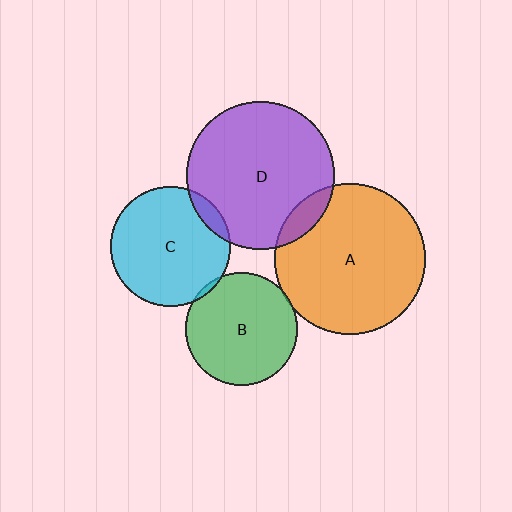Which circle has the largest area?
Circle A (orange).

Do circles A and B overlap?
Yes.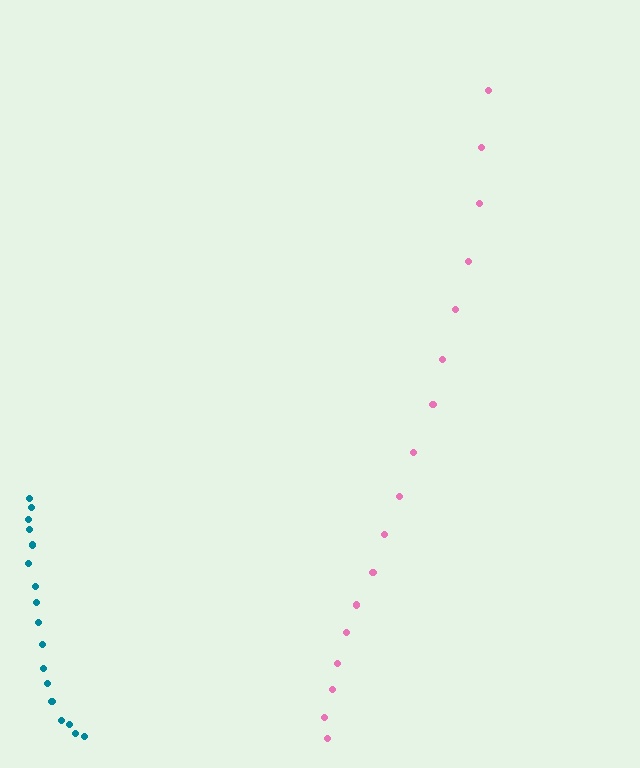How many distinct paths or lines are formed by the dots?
There are 2 distinct paths.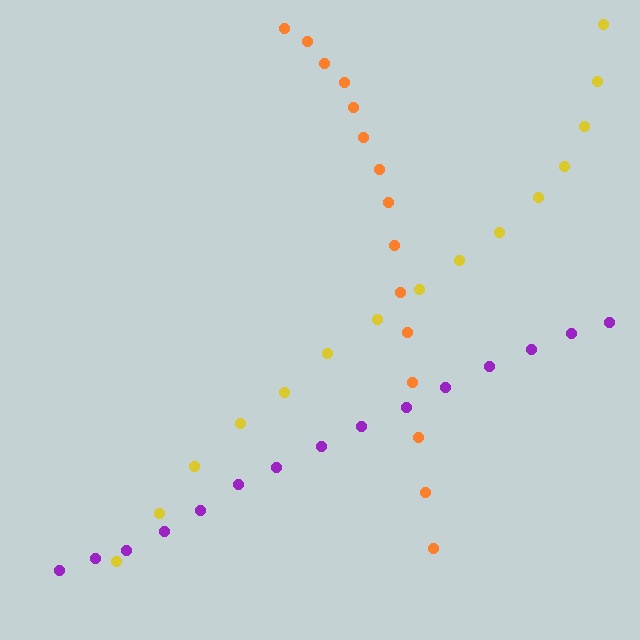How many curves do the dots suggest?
There are 3 distinct paths.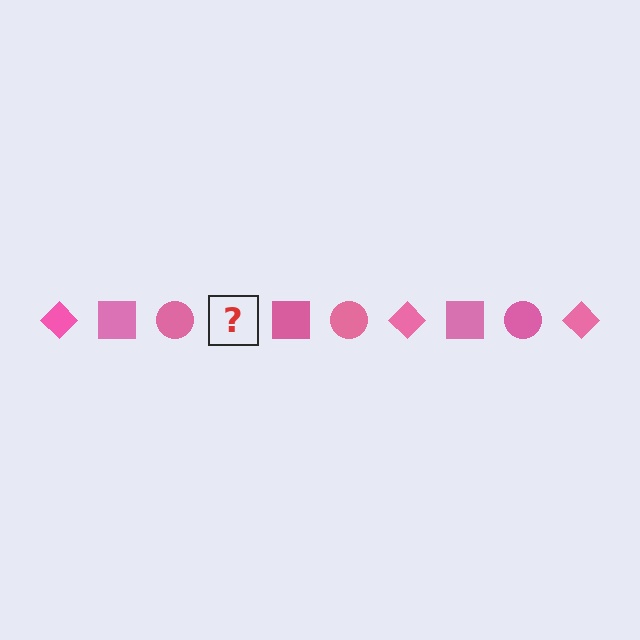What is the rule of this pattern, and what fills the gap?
The rule is that the pattern cycles through diamond, square, circle shapes in pink. The gap should be filled with a pink diamond.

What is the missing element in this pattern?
The missing element is a pink diamond.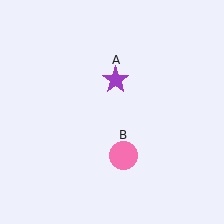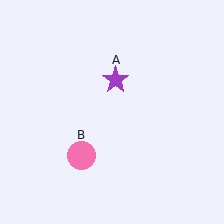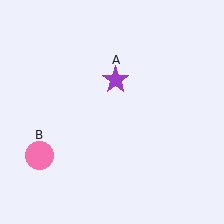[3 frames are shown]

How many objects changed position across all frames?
1 object changed position: pink circle (object B).